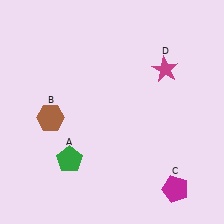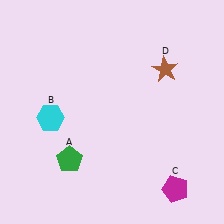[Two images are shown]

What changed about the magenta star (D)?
In Image 1, D is magenta. In Image 2, it changed to brown.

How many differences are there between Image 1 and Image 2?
There are 2 differences between the two images.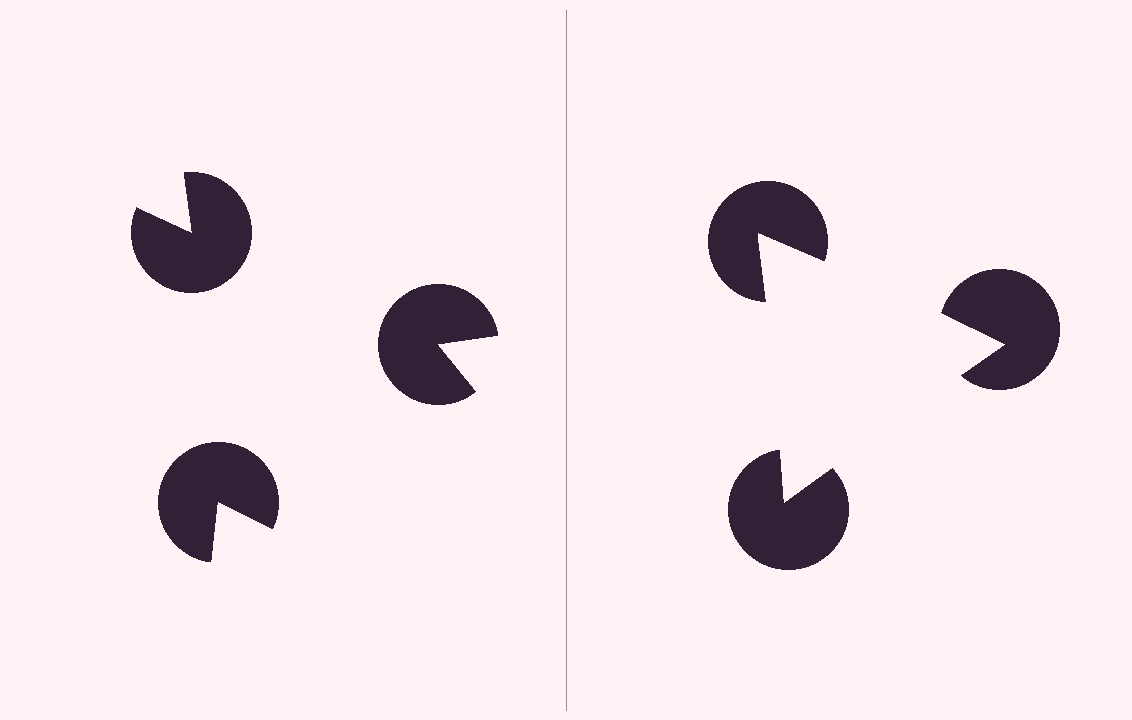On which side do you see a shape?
An illusory triangle appears on the right side. On the left side the wedge cuts are rotated, so no coherent shape forms.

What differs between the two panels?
The pac-man discs are positioned identically on both sides; only the wedge orientations differ. On the right they align to a triangle; on the left they are misaligned.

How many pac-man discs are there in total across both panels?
6 — 3 on each side.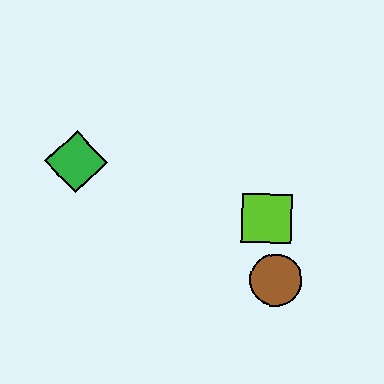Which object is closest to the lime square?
The brown circle is closest to the lime square.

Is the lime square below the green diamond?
Yes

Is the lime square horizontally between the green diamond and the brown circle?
Yes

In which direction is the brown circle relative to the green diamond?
The brown circle is to the right of the green diamond.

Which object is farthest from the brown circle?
The green diamond is farthest from the brown circle.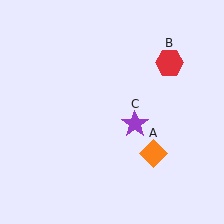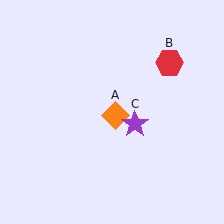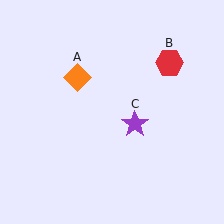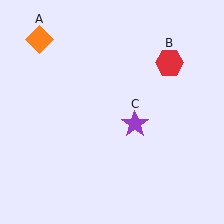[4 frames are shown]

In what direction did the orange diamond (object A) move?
The orange diamond (object A) moved up and to the left.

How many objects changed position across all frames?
1 object changed position: orange diamond (object A).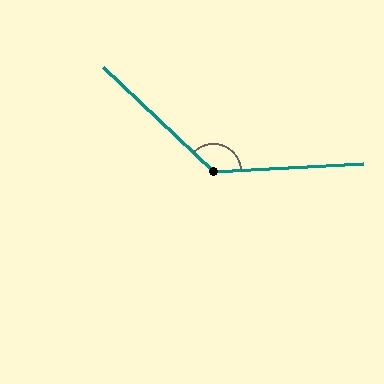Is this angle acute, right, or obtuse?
It is obtuse.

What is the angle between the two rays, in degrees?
Approximately 134 degrees.